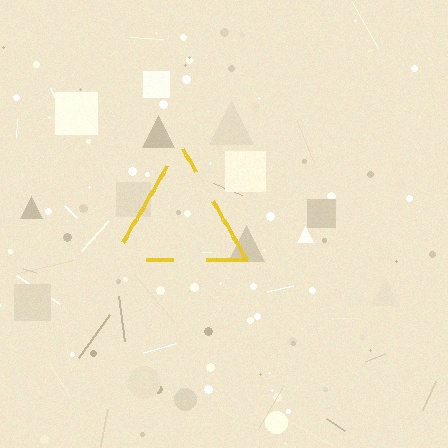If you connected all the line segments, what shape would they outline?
They would outline a triangle.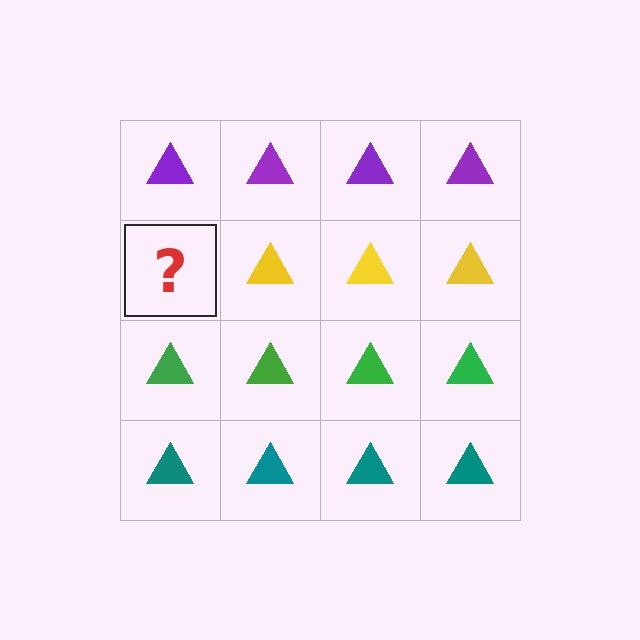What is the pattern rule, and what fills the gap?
The rule is that each row has a consistent color. The gap should be filled with a yellow triangle.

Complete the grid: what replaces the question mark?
The question mark should be replaced with a yellow triangle.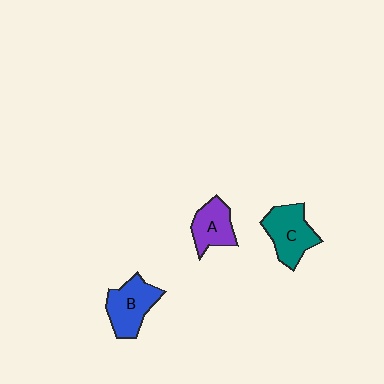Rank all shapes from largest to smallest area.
From largest to smallest: C (teal), B (blue), A (purple).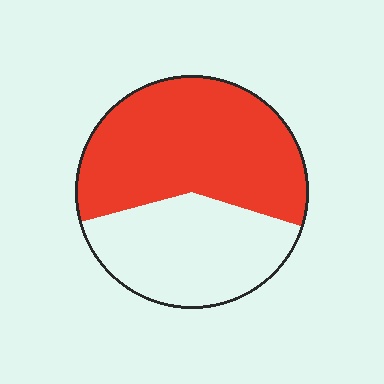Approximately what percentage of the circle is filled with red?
Approximately 60%.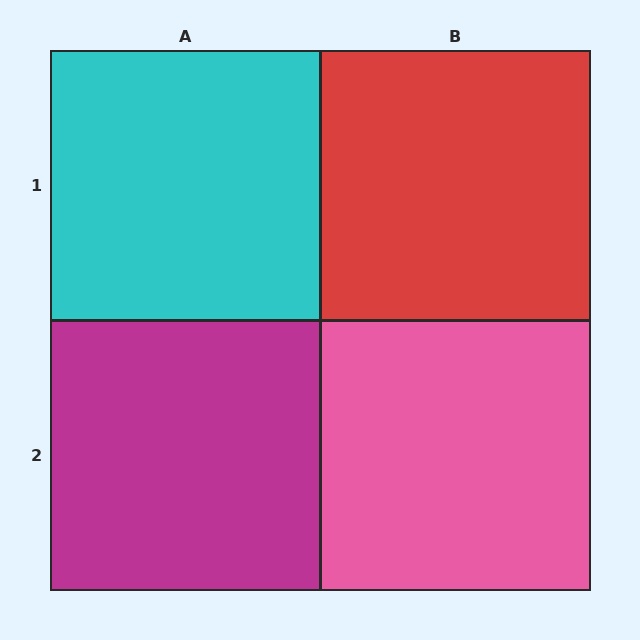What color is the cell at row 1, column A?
Cyan.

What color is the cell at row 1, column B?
Red.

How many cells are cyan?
1 cell is cyan.